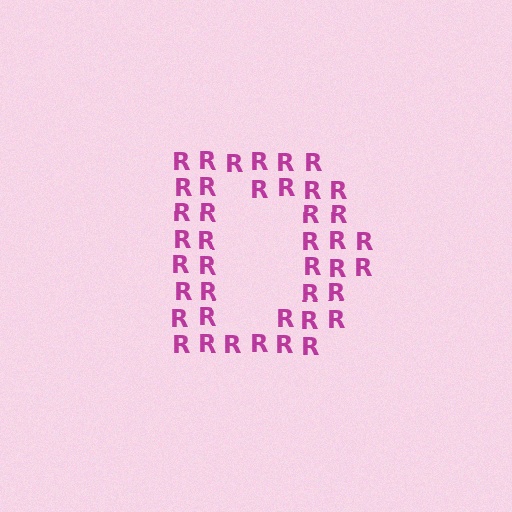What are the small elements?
The small elements are letter R's.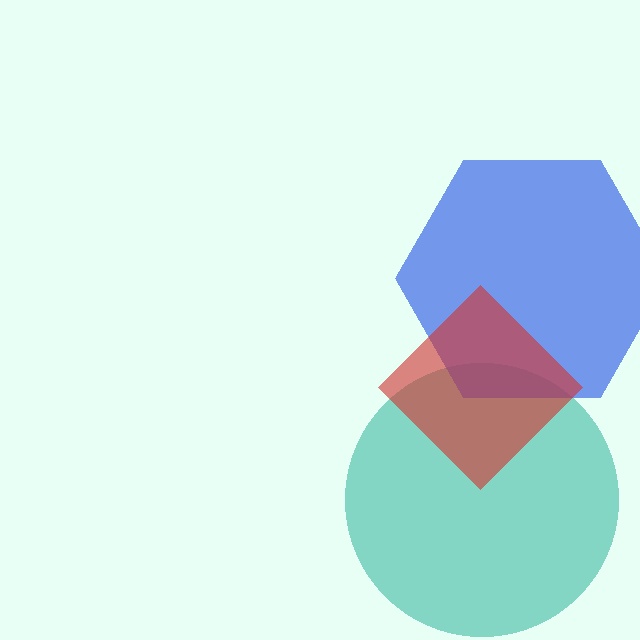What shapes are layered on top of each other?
The layered shapes are: a teal circle, a blue hexagon, a red diamond.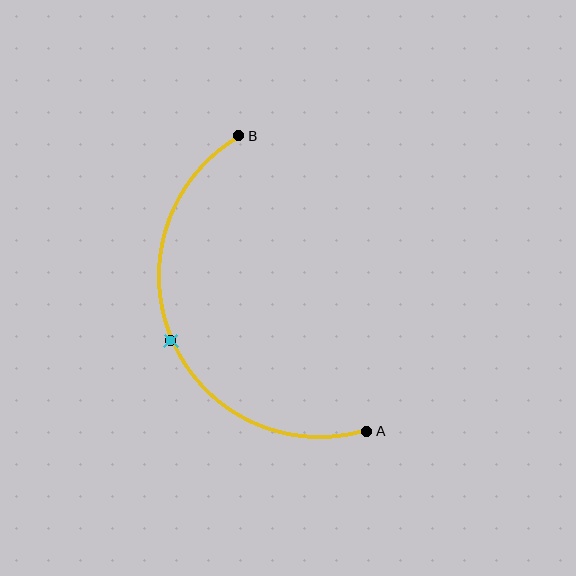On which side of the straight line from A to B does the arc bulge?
The arc bulges to the left of the straight line connecting A and B.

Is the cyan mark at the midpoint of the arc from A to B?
Yes. The cyan mark lies on the arc at equal arc-length from both A and B — it is the arc midpoint.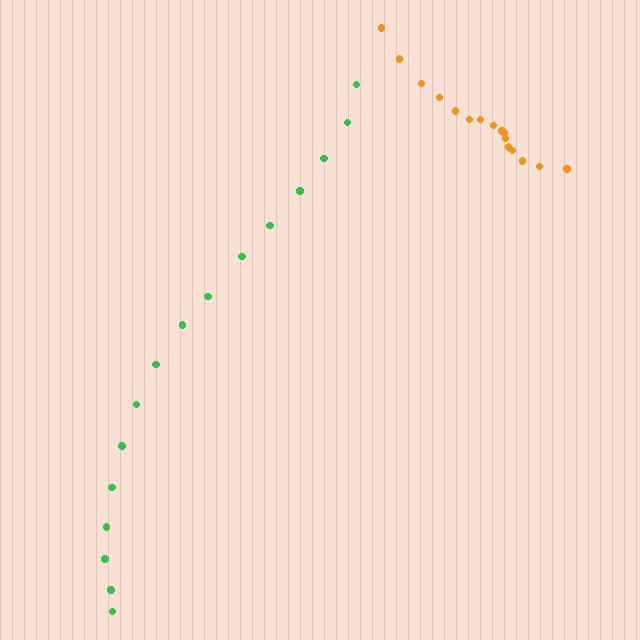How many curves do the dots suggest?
There are 2 distinct paths.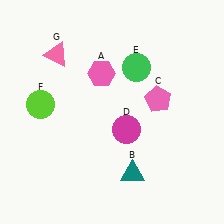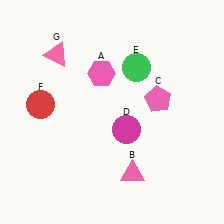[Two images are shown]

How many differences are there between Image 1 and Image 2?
There are 2 differences between the two images.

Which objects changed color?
B changed from teal to pink. F changed from lime to red.